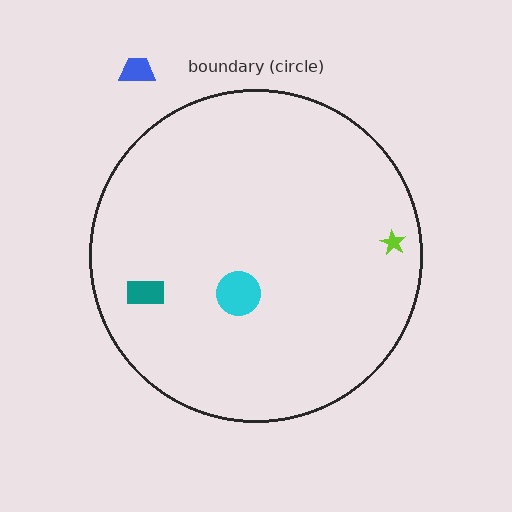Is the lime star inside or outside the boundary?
Inside.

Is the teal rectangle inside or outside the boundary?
Inside.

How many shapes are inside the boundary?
3 inside, 1 outside.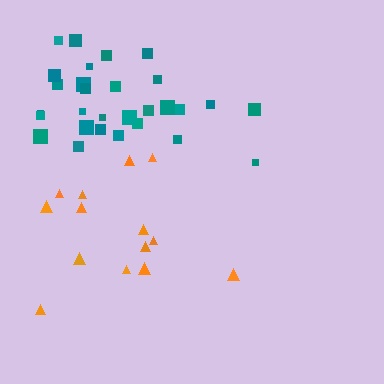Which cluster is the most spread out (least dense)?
Orange.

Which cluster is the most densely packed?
Teal.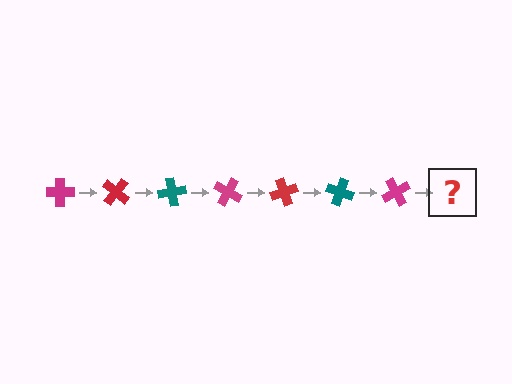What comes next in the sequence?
The next element should be a red cross, rotated 280 degrees from the start.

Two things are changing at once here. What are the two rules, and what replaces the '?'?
The two rules are that it rotates 40 degrees each step and the color cycles through magenta, red, and teal. The '?' should be a red cross, rotated 280 degrees from the start.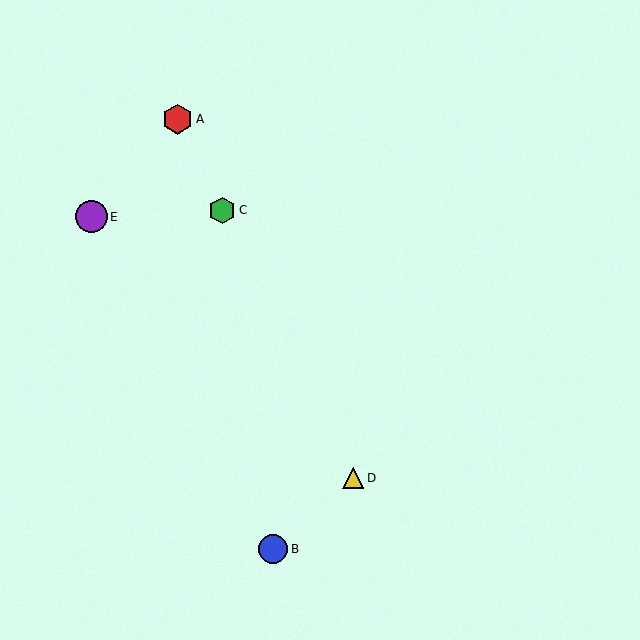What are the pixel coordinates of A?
Object A is at (178, 119).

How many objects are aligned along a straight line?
3 objects (A, C, D) are aligned along a straight line.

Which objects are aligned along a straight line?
Objects A, C, D are aligned along a straight line.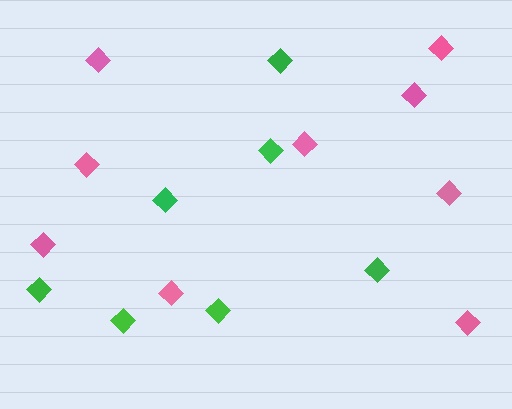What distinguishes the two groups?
There are 2 groups: one group of pink diamonds (9) and one group of green diamonds (7).